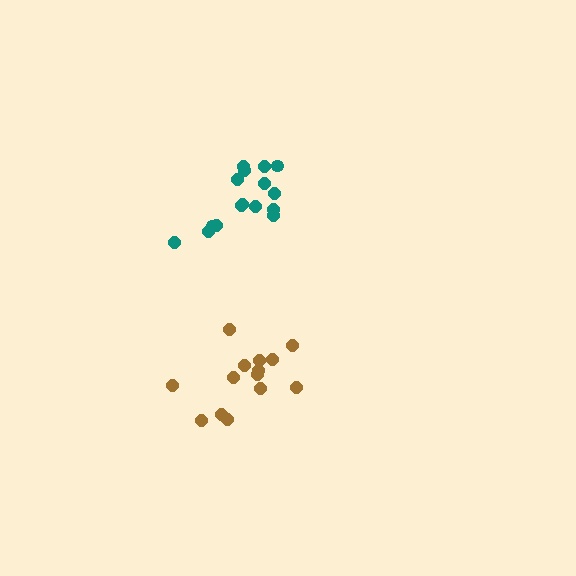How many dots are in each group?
Group 1: 14 dots, Group 2: 16 dots (30 total).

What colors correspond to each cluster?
The clusters are colored: brown, teal.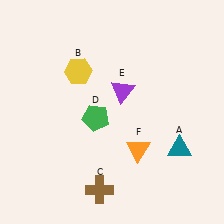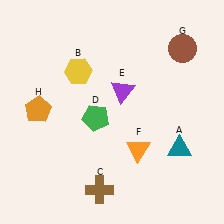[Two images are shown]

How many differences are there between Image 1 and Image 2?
There are 2 differences between the two images.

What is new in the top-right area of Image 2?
A brown circle (G) was added in the top-right area of Image 2.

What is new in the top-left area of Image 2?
An orange pentagon (H) was added in the top-left area of Image 2.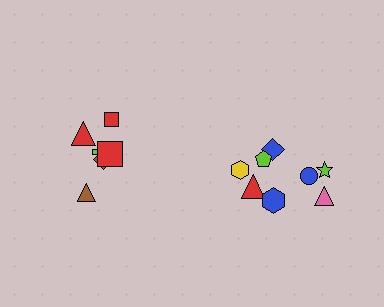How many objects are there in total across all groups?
There are 14 objects.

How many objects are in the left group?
There are 6 objects.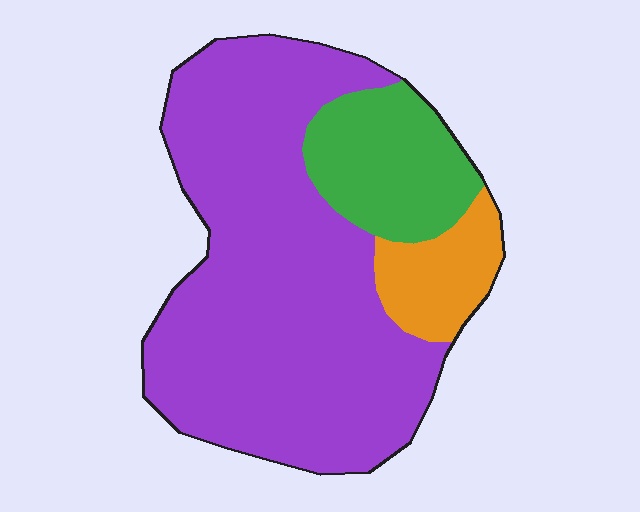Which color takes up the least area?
Orange, at roughly 10%.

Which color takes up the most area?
Purple, at roughly 70%.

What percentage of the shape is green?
Green covers about 15% of the shape.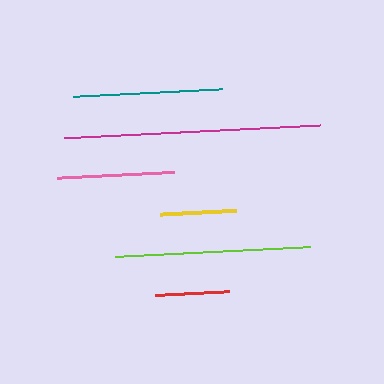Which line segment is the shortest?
The red line is the shortest at approximately 75 pixels.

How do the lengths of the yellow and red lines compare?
The yellow and red lines are approximately the same length.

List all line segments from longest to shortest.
From longest to shortest: magenta, lime, teal, pink, yellow, red.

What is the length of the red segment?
The red segment is approximately 75 pixels long.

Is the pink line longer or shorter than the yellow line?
The pink line is longer than the yellow line.